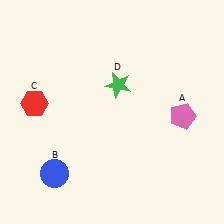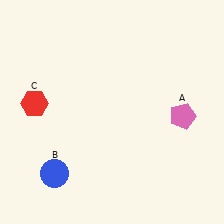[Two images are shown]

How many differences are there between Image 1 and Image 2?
There is 1 difference between the two images.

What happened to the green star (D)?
The green star (D) was removed in Image 2. It was in the top-right area of Image 1.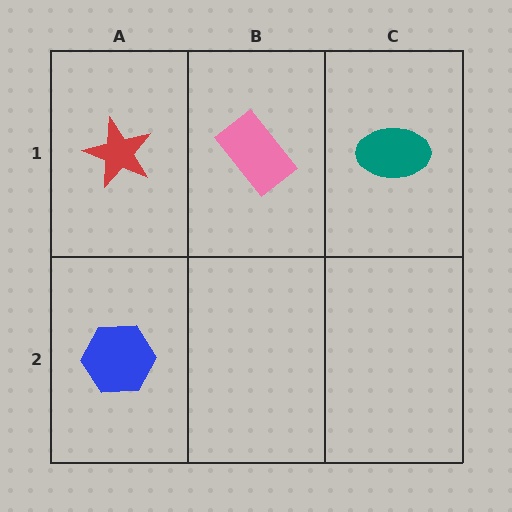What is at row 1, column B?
A pink rectangle.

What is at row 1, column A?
A red star.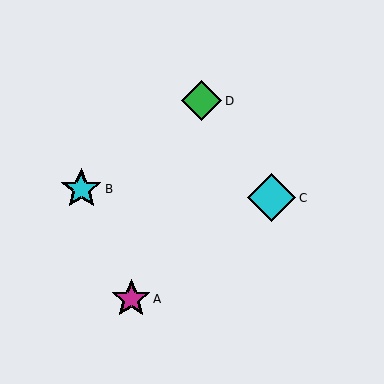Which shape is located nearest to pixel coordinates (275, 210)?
The cyan diamond (labeled C) at (272, 198) is nearest to that location.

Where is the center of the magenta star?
The center of the magenta star is at (131, 299).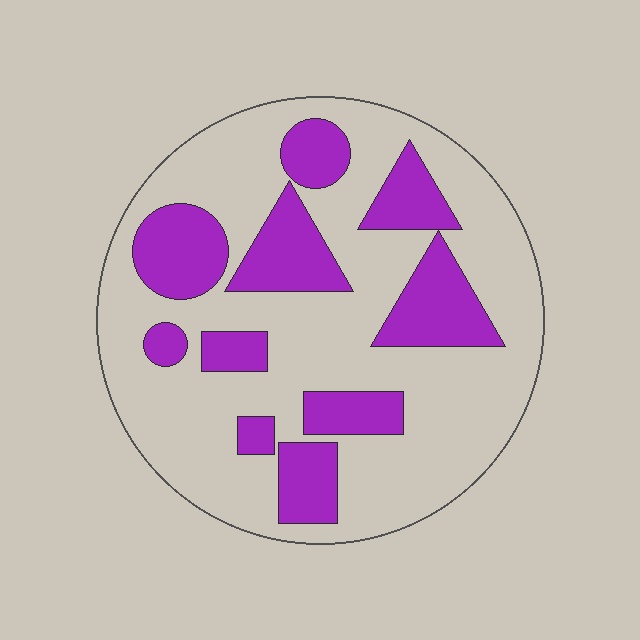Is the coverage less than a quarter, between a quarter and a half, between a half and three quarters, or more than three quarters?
Between a quarter and a half.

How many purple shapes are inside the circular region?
10.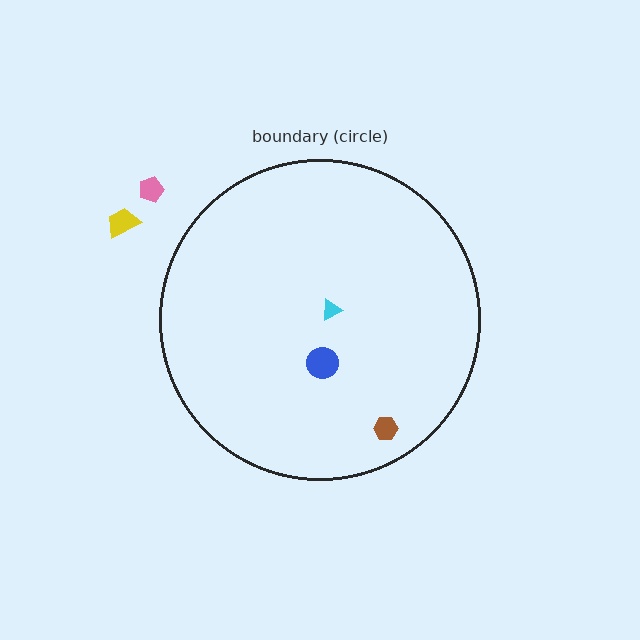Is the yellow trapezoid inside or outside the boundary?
Outside.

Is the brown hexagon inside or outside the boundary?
Inside.